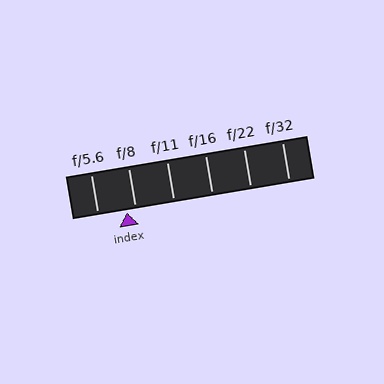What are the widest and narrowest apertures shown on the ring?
The widest aperture shown is f/5.6 and the narrowest is f/32.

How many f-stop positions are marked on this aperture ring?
There are 6 f-stop positions marked.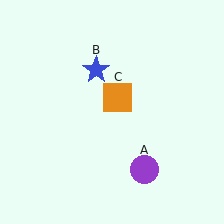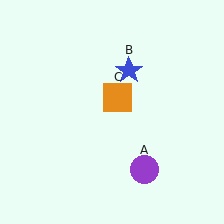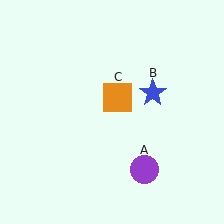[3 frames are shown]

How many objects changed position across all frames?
1 object changed position: blue star (object B).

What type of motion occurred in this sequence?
The blue star (object B) rotated clockwise around the center of the scene.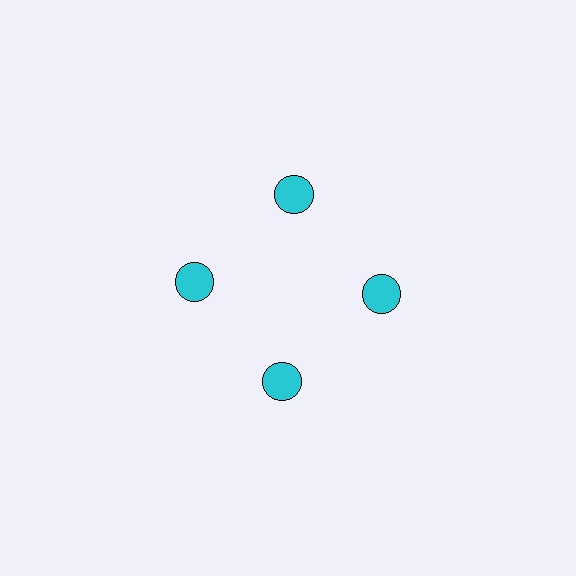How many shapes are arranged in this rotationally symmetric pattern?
There are 4 shapes, arranged in 4 groups of 1.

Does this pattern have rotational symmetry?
Yes, this pattern has 4-fold rotational symmetry. It looks the same after rotating 90 degrees around the center.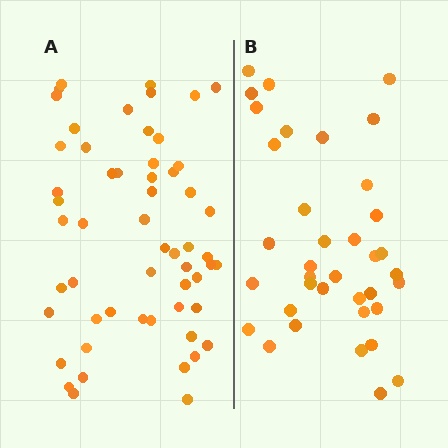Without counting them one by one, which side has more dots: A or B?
Region A (the left region) has more dots.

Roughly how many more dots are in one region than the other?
Region A has approximately 20 more dots than region B.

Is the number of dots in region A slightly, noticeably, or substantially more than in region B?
Region A has substantially more. The ratio is roughly 1.5 to 1.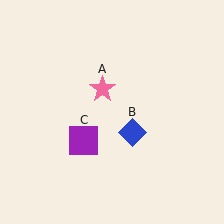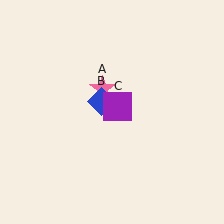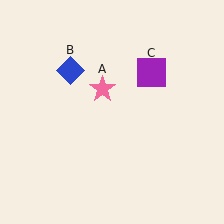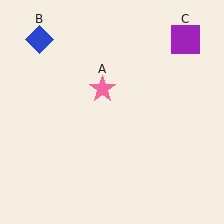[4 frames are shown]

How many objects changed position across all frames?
2 objects changed position: blue diamond (object B), purple square (object C).